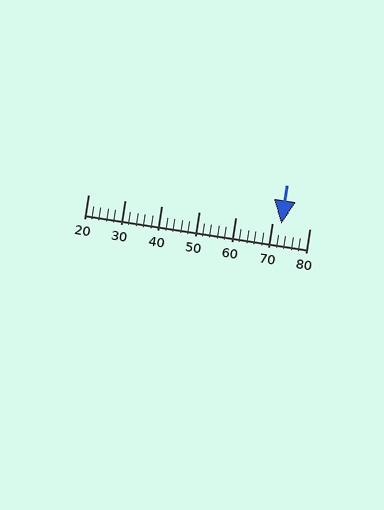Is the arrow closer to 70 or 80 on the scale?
The arrow is closer to 70.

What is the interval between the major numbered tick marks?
The major tick marks are spaced 10 units apart.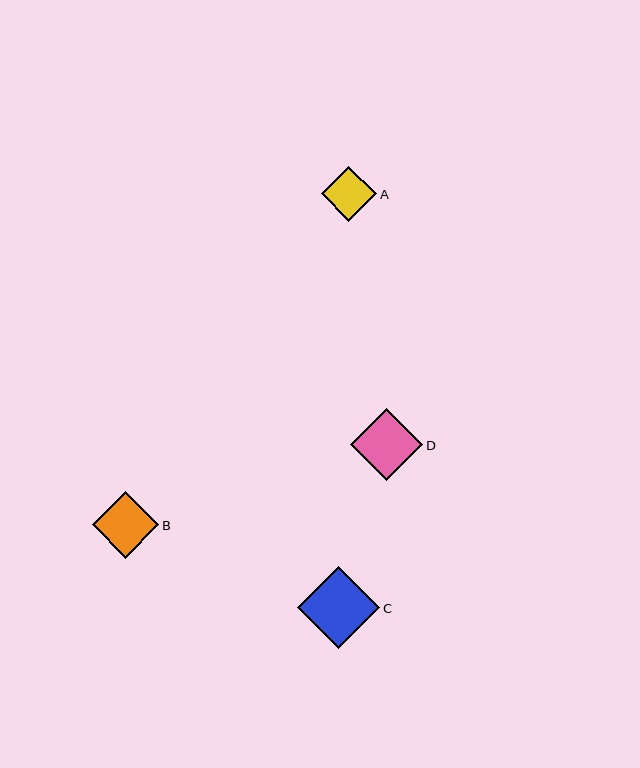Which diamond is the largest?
Diamond C is the largest with a size of approximately 82 pixels.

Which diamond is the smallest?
Diamond A is the smallest with a size of approximately 55 pixels.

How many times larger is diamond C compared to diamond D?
Diamond C is approximately 1.1 times the size of diamond D.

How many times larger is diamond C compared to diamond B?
Diamond C is approximately 1.2 times the size of diamond B.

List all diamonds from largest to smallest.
From largest to smallest: C, D, B, A.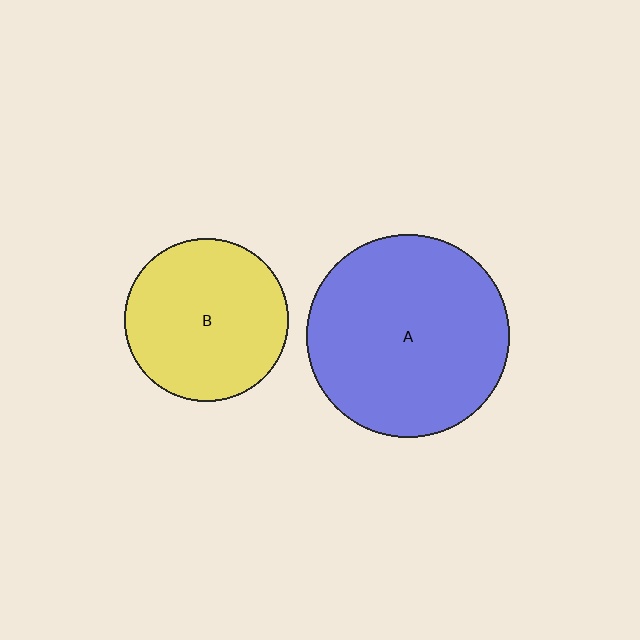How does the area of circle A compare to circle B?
Approximately 1.5 times.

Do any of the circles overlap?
No, none of the circles overlap.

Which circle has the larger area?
Circle A (blue).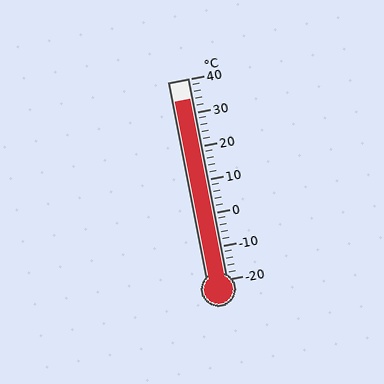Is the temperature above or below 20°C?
The temperature is above 20°C.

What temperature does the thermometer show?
The thermometer shows approximately 34°C.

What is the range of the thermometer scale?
The thermometer scale ranges from -20°C to 40°C.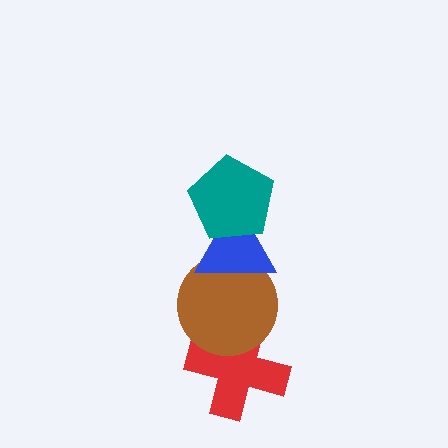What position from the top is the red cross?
The red cross is 4th from the top.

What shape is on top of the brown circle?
The blue triangle is on top of the brown circle.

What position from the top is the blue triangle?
The blue triangle is 2nd from the top.